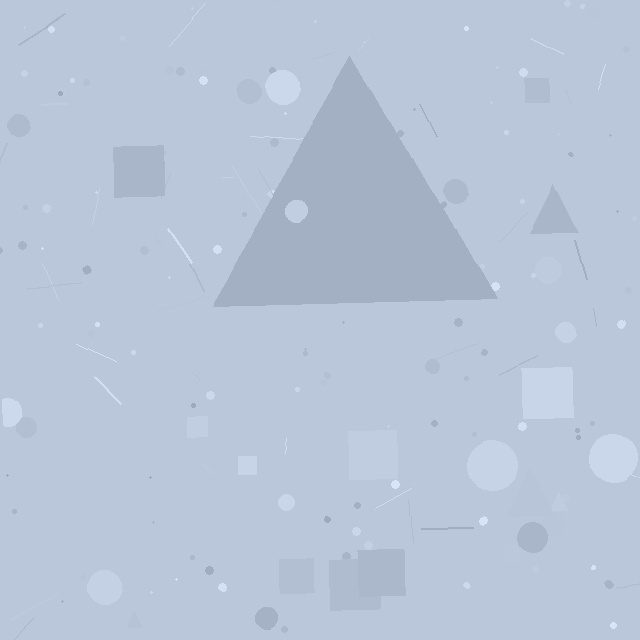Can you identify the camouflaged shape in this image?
The camouflaged shape is a triangle.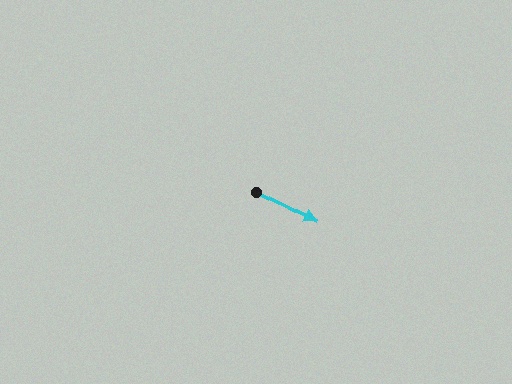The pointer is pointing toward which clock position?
Roughly 4 o'clock.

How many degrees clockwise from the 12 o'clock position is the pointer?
Approximately 117 degrees.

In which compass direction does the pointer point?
Southeast.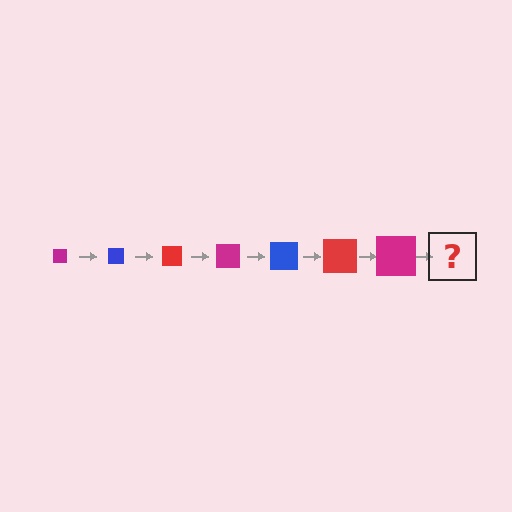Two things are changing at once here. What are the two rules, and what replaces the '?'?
The two rules are that the square grows larger each step and the color cycles through magenta, blue, and red. The '?' should be a blue square, larger than the previous one.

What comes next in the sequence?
The next element should be a blue square, larger than the previous one.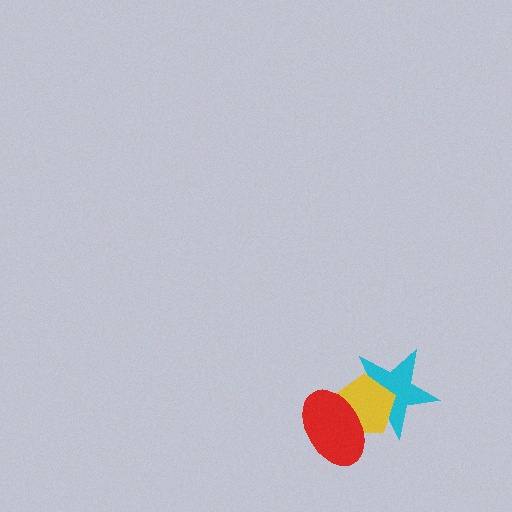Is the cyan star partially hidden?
Yes, it is partially covered by another shape.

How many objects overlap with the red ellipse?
2 objects overlap with the red ellipse.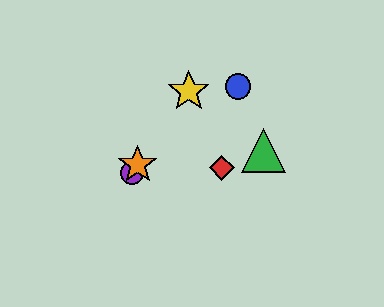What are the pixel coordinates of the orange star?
The orange star is at (138, 165).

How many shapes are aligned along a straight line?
3 shapes (the yellow star, the purple circle, the orange star) are aligned along a straight line.